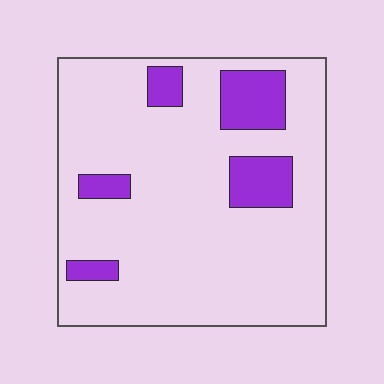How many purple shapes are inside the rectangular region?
5.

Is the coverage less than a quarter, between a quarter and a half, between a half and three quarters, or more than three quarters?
Less than a quarter.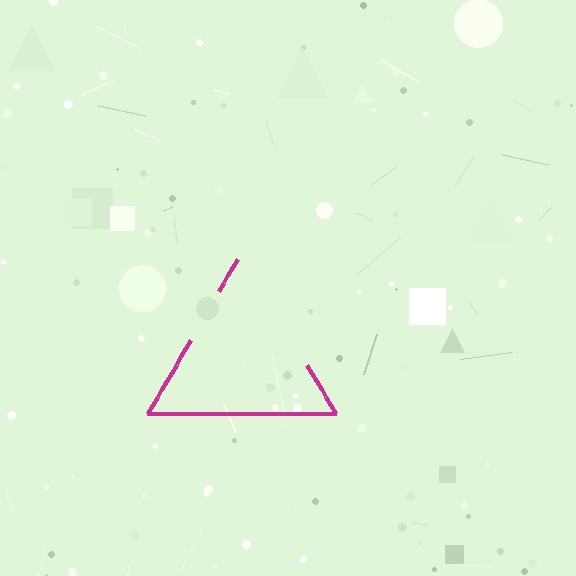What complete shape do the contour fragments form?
The contour fragments form a triangle.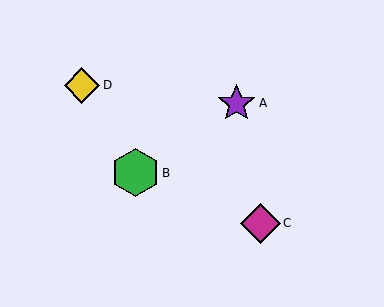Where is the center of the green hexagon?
The center of the green hexagon is at (135, 173).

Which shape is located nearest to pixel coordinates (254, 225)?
The magenta diamond (labeled C) at (260, 223) is nearest to that location.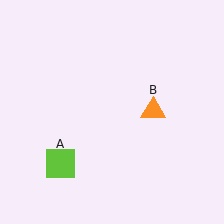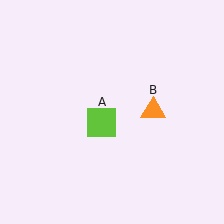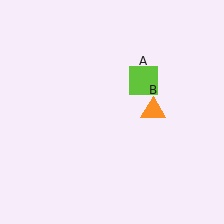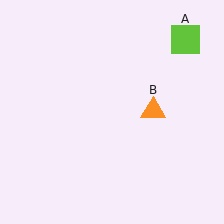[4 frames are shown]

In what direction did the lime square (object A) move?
The lime square (object A) moved up and to the right.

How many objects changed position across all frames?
1 object changed position: lime square (object A).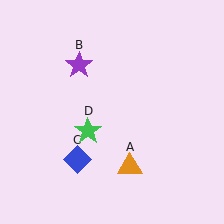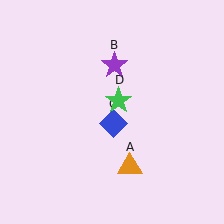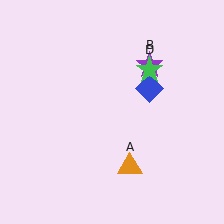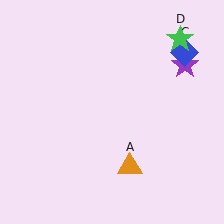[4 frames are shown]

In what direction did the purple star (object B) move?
The purple star (object B) moved right.